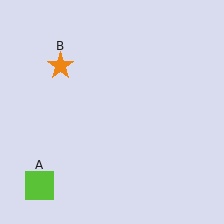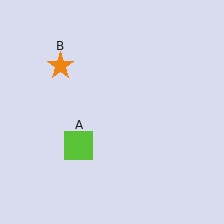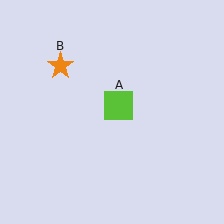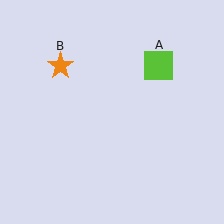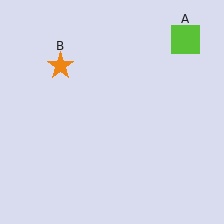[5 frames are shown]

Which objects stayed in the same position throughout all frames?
Orange star (object B) remained stationary.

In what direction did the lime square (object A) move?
The lime square (object A) moved up and to the right.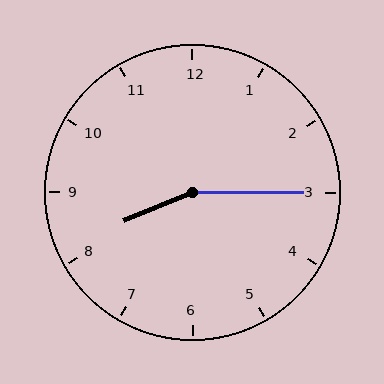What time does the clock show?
8:15.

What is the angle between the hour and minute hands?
Approximately 158 degrees.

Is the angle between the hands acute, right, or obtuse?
It is obtuse.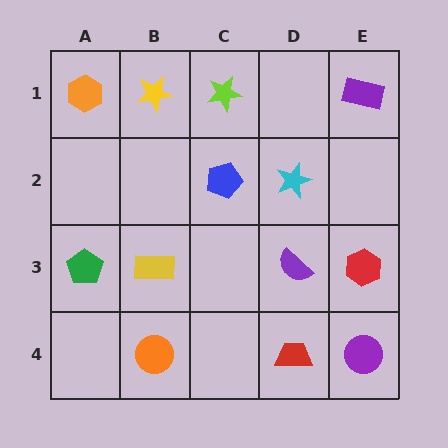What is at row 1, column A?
An orange hexagon.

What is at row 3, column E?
A red hexagon.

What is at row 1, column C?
A lime star.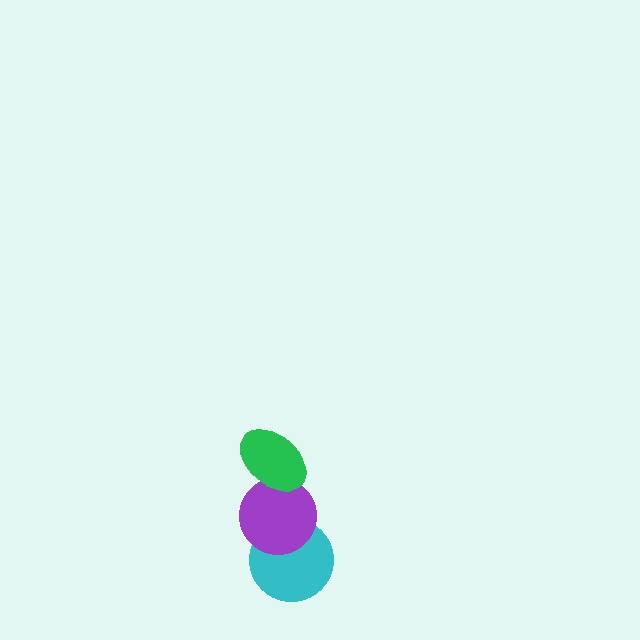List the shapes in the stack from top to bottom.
From top to bottom: the green ellipse, the purple circle, the cyan circle.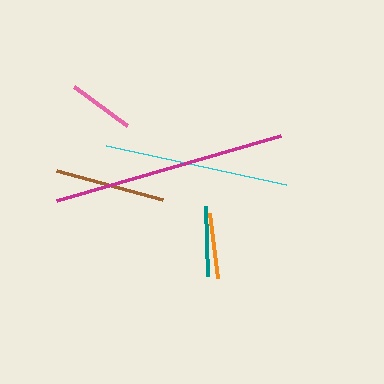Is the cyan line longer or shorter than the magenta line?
The magenta line is longer than the cyan line.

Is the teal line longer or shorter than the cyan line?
The cyan line is longer than the teal line.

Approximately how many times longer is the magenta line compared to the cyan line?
The magenta line is approximately 1.3 times the length of the cyan line.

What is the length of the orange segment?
The orange segment is approximately 66 pixels long.